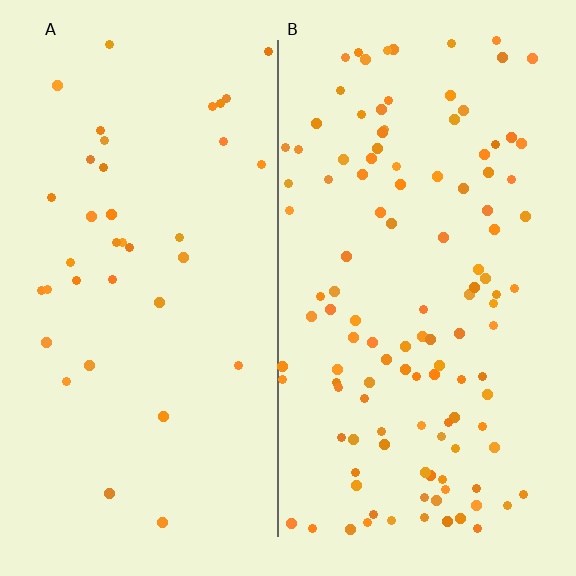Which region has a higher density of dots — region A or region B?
B (the right).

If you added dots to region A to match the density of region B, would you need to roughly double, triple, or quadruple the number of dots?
Approximately triple.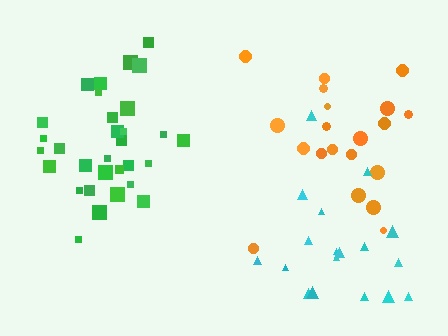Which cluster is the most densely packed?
Green.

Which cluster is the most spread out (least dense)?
Cyan.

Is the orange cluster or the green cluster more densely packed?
Green.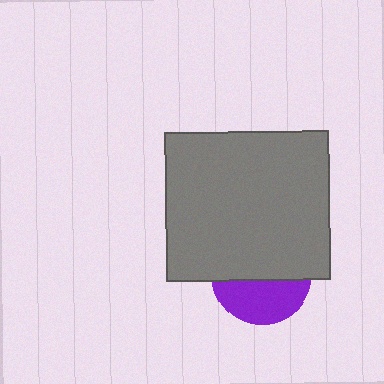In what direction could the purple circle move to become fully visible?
The purple circle could move down. That would shift it out from behind the gray rectangle entirely.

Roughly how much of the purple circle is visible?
A small part of it is visible (roughly 42%).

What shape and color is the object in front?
The object in front is a gray rectangle.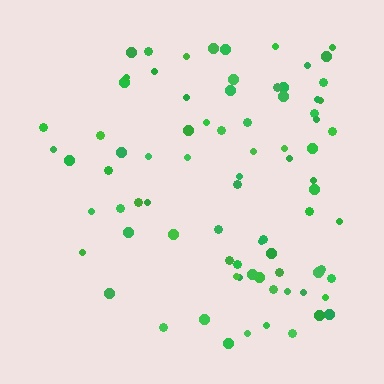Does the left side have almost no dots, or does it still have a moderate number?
Still a moderate number, just noticeably fewer than the right.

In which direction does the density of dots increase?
From left to right, with the right side densest.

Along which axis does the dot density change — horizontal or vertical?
Horizontal.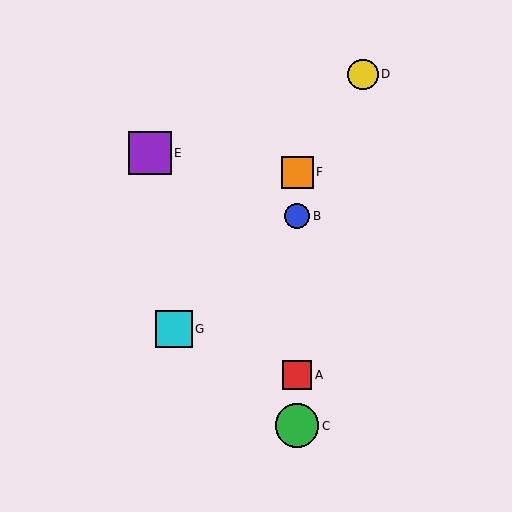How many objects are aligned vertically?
4 objects (A, B, C, F) are aligned vertically.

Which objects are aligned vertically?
Objects A, B, C, F are aligned vertically.